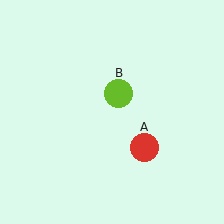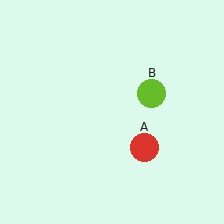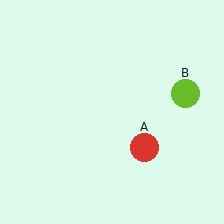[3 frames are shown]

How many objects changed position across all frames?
1 object changed position: lime circle (object B).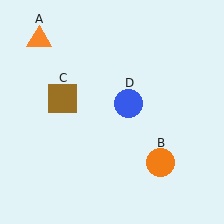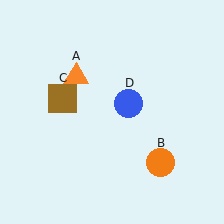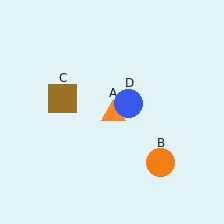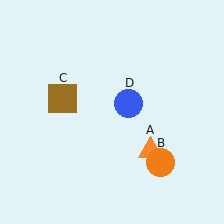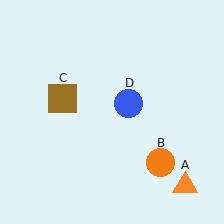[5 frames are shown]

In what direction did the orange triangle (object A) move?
The orange triangle (object A) moved down and to the right.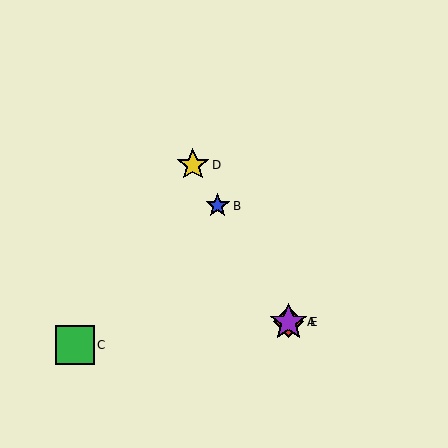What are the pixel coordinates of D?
Object D is at (193, 165).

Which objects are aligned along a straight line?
Objects A, B, D, E are aligned along a straight line.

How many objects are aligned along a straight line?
4 objects (A, B, D, E) are aligned along a straight line.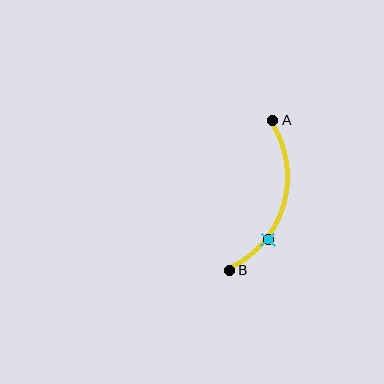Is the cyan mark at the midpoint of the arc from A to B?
No. The cyan mark lies on the arc but is closer to endpoint B. The arc midpoint would be at the point on the curve equidistant along the arc from both A and B.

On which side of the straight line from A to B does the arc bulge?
The arc bulges to the right of the straight line connecting A and B.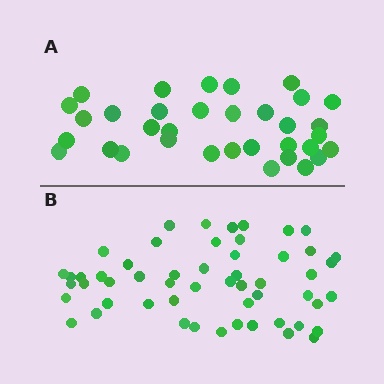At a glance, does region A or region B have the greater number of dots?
Region B (the bottom region) has more dots.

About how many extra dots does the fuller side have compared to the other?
Region B has approximately 20 more dots than region A.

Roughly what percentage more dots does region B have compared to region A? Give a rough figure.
About 60% more.